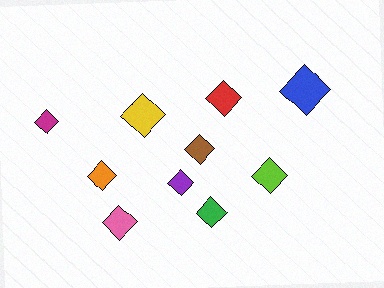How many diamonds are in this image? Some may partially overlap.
There are 10 diamonds.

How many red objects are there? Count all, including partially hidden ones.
There is 1 red object.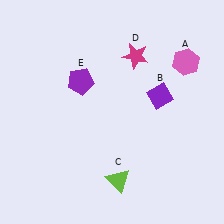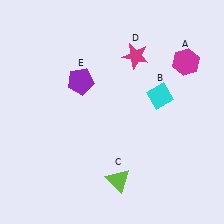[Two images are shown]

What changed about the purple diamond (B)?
In Image 1, B is purple. In Image 2, it changed to cyan.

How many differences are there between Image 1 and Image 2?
There are 2 differences between the two images.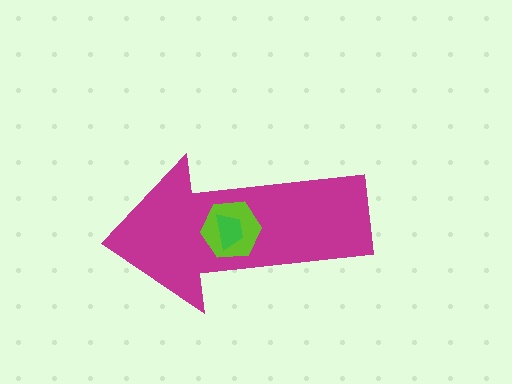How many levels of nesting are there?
3.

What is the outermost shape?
The magenta arrow.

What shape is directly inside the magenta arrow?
The lime hexagon.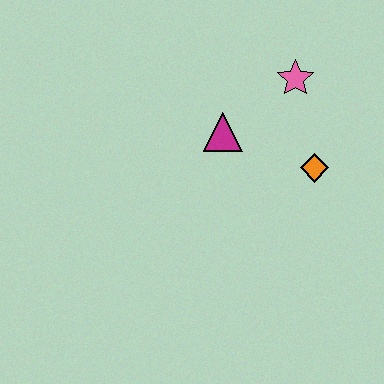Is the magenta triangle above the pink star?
No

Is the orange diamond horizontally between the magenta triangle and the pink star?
No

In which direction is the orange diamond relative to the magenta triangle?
The orange diamond is to the right of the magenta triangle.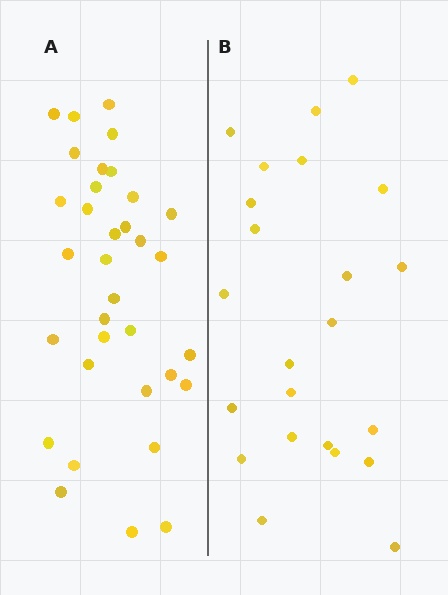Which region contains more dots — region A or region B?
Region A (the left region) has more dots.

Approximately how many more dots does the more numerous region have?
Region A has roughly 12 or so more dots than region B.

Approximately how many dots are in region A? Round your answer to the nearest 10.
About 30 dots. (The exact count is 34, which rounds to 30.)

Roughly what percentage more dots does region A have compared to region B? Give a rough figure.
About 50% more.